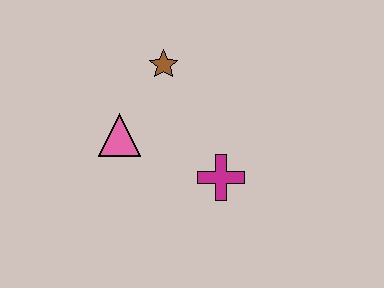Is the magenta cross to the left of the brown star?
No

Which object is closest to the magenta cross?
The pink triangle is closest to the magenta cross.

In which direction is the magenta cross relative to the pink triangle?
The magenta cross is to the right of the pink triangle.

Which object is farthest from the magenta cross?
The brown star is farthest from the magenta cross.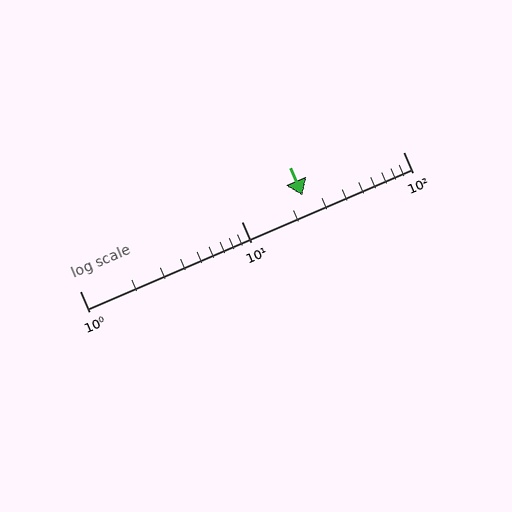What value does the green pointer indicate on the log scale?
The pointer indicates approximately 24.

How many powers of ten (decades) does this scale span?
The scale spans 2 decades, from 1 to 100.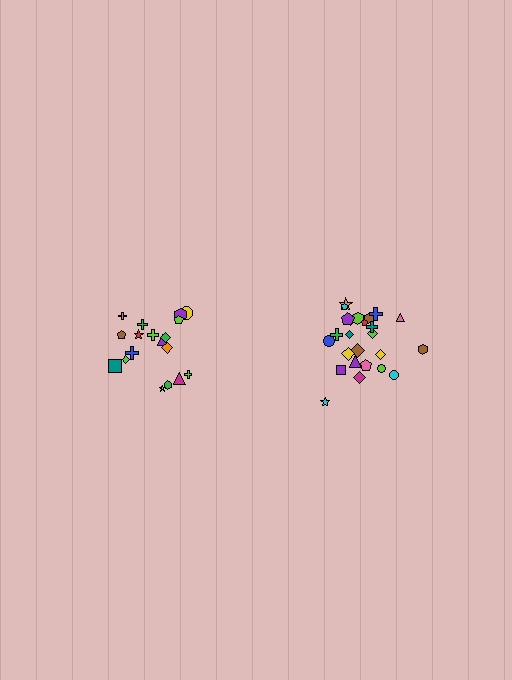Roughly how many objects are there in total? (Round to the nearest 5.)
Roughly 45 objects in total.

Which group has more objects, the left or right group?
The right group.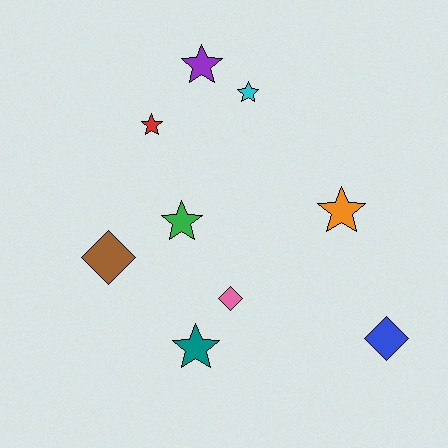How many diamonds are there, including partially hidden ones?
There are 3 diamonds.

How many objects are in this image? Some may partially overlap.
There are 9 objects.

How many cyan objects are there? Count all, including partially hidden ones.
There is 1 cyan object.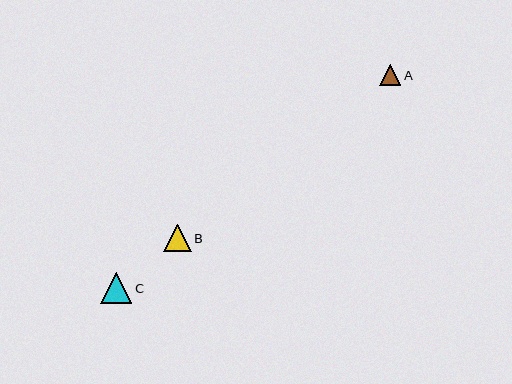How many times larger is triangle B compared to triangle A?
Triangle B is approximately 1.3 times the size of triangle A.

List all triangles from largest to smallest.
From largest to smallest: C, B, A.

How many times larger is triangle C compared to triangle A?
Triangle C is approximately 1.5 times the size of triangle A.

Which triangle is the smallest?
Triangle A is the smallest with a size of approximately 21 pixels.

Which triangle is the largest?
Triangle C is the largest with a size of approximately 31 pixels.